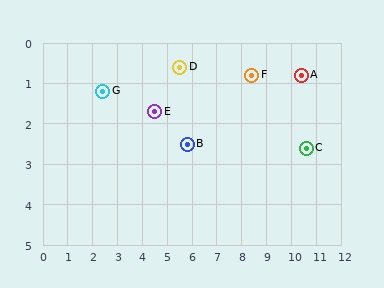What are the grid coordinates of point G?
Point G is at approximately (2.4, 1.2).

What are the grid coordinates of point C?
Point C is at approximately (10.6, 2.6).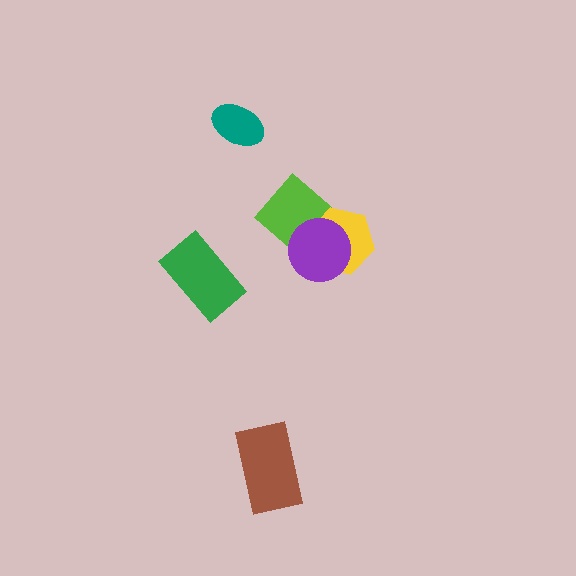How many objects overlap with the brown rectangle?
0 objects overlap with the brown rectangle.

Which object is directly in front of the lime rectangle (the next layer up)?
The yellow hexagon is directly in front of the lime rectangle.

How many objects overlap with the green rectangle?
0 objects overlap with the green rectangle.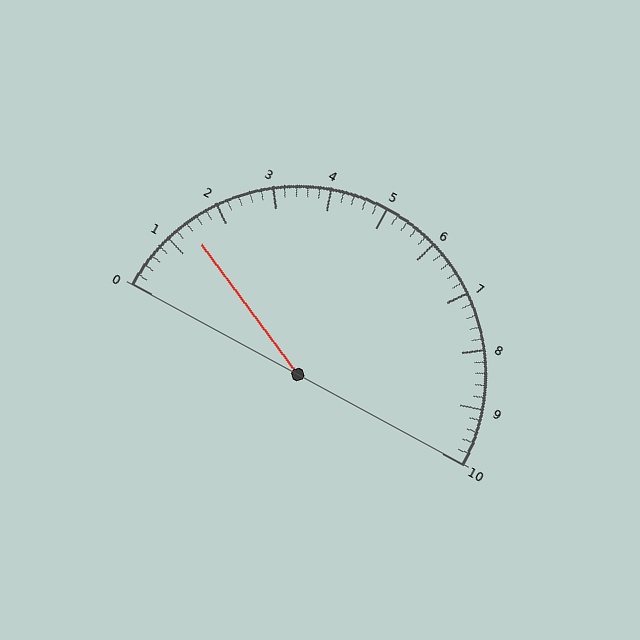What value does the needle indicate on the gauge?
The needle indicates approximately 1.4.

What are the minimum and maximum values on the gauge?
The gauge ranges from 0 to 10.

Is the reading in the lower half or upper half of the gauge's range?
The reading is in the lower half of the range (0 to 10).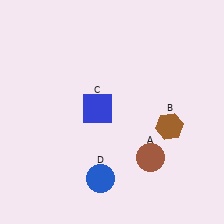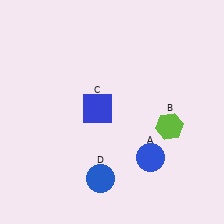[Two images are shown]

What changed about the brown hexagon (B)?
In Image 1, B is brown. In Image 2, it changed to lime.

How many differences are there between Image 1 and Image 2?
There are 2 differences between the two images.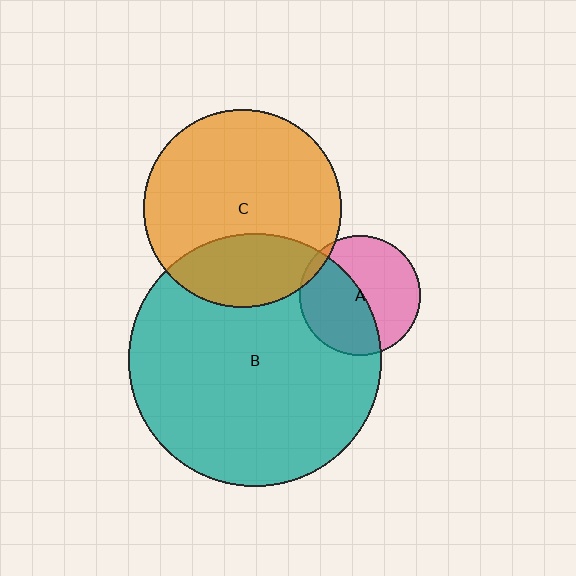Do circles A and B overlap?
Yes.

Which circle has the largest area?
Circle B (teal).